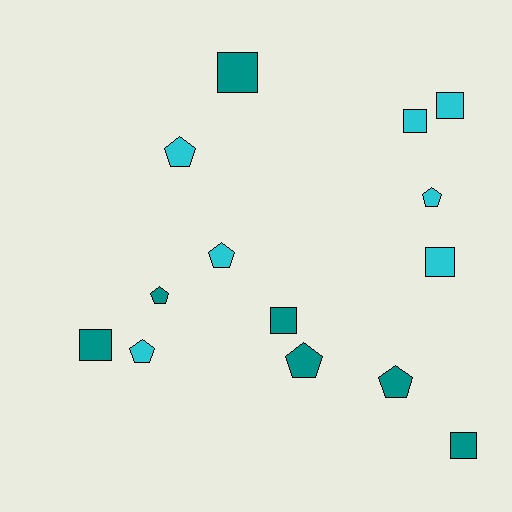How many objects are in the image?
There are 14 objects.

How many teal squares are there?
There are 4 teal squares.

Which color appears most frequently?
Cyan, with 7 objects.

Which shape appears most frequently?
Square, with 7 objects.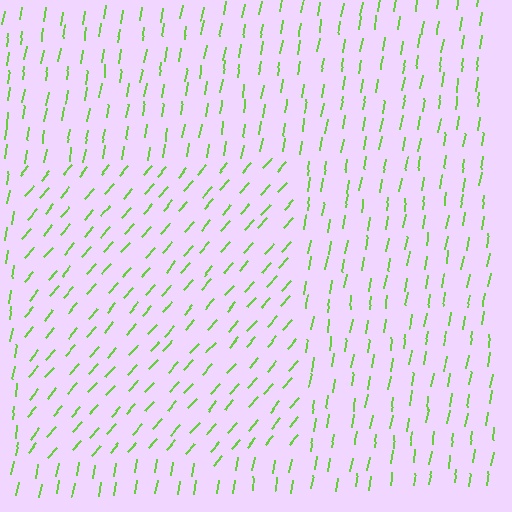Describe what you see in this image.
The image is filled with small lime line segments. A rectangle region in the image has lines oriented differently from the surrounding lines, creating a visible texture boundary.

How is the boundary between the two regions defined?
The boundary is defined purely by a change in line orientation (approximately 32 degrees difference). All lines are the same color and thickness.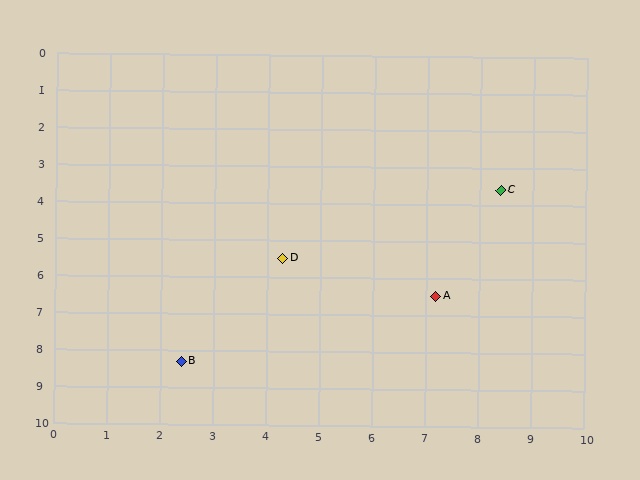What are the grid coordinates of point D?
Point D is at approximately (4.3, 5.5).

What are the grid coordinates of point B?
Point B is at approximately (2.4, 8.3).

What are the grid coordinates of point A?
Point A is at approximately (7.2, 6.5).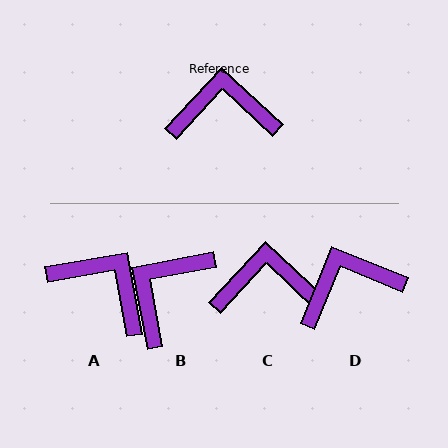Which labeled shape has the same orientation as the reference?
C.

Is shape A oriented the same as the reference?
No, it is off by about 37 degrees.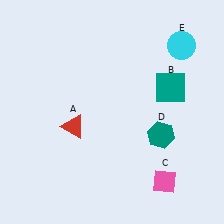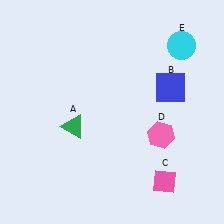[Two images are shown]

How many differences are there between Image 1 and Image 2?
There are 3 differences between the two images.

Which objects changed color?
A changed from red to green. B changed from teal to blue. D changed from teal to pink.